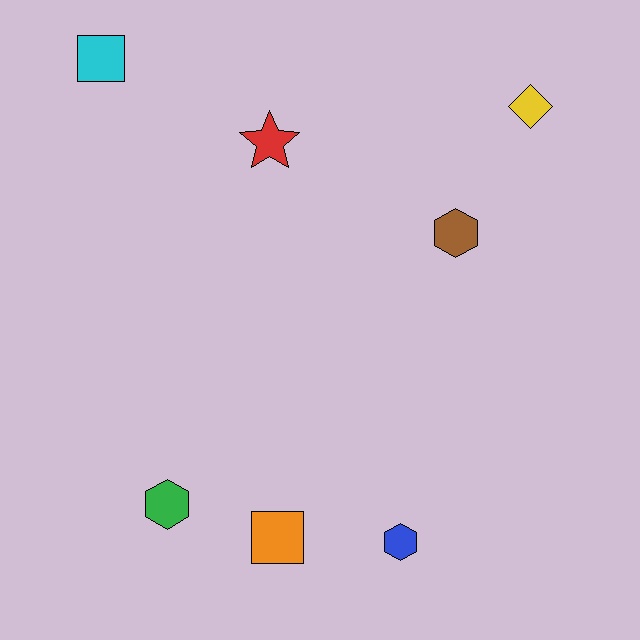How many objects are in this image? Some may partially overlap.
There are 7 objects.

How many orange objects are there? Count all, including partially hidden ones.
There is 1 orange object.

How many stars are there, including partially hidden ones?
There is 1 star.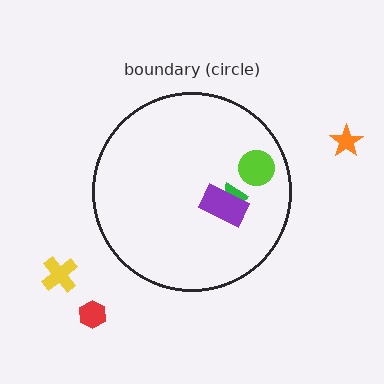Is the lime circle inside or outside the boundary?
Inside.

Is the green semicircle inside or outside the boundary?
Inside.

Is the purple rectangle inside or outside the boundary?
Inside.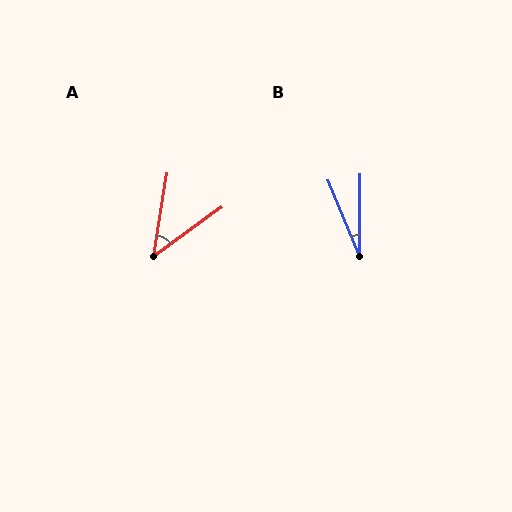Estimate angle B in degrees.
Approximately 23 degrees.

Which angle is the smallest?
B, at approximately 23 degrees.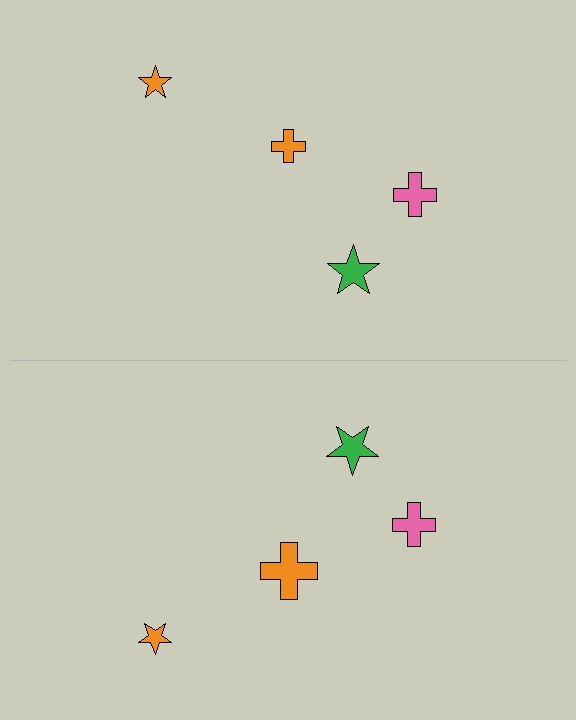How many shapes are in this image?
There are 8 shapes in this image.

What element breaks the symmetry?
The orange cross on the bottom side has a different size than its mirror counterpart.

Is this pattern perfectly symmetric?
No, the pattern is not perfectly symmetric. The orange cross on the bottom side has a different size than its mirror counterpart.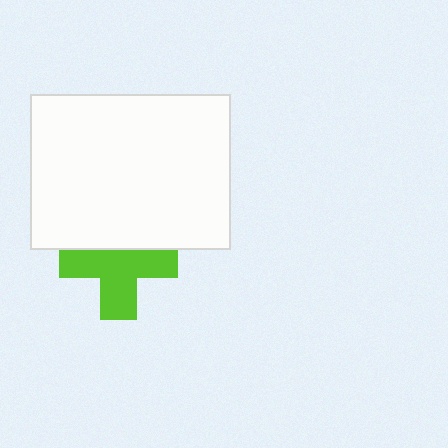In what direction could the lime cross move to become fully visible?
The lime cross could move down. That would shift it out from behind the white rectangle entirely.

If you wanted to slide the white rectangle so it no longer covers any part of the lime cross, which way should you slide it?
Slide it up — that is the most direct way to separate the two shapes.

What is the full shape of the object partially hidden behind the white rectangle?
The partially hidden object is a lime cross.